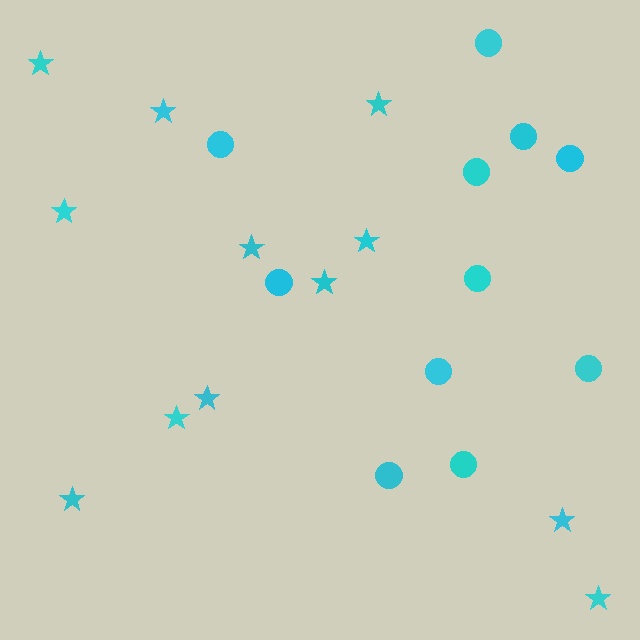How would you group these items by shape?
There are 2 groups: one group of circles (11) and one group of stars (12).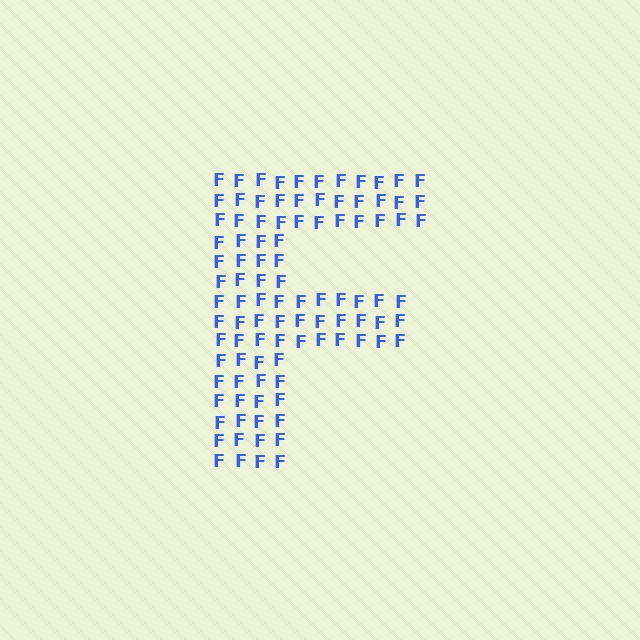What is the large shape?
The large shape is the letter F.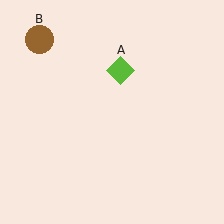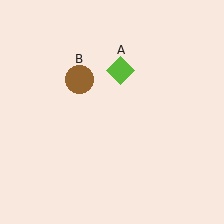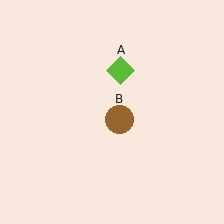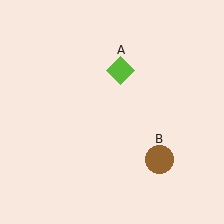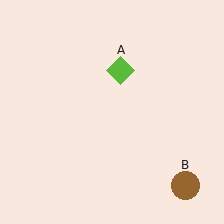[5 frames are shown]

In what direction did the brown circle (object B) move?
The brown circle (object B) moved down and to the right.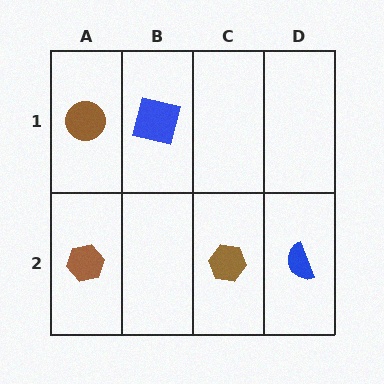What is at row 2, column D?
A blue semicircle.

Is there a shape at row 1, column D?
No, that cell is empty.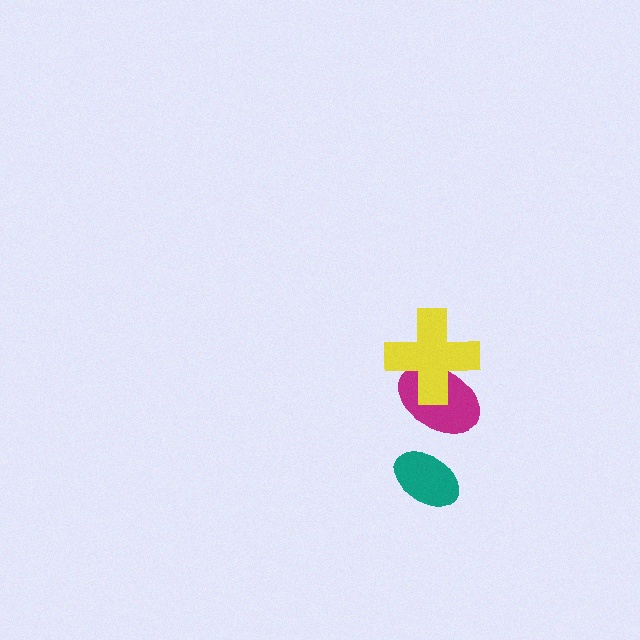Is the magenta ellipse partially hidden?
Yes, it is partially covered by another shape.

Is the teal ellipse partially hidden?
No, no other shape covers it.